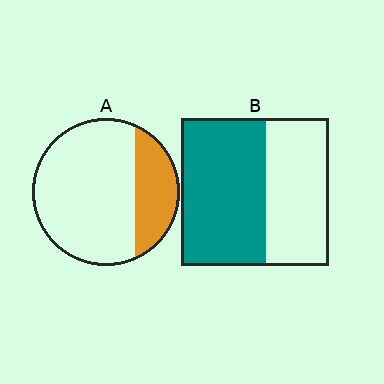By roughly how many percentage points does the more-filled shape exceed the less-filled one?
By roughly 30 percentage points (B over A).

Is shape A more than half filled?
No.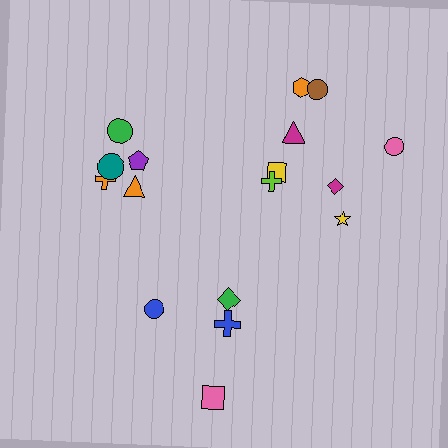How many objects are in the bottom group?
There are 4 objects.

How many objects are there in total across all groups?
There are 17 objects.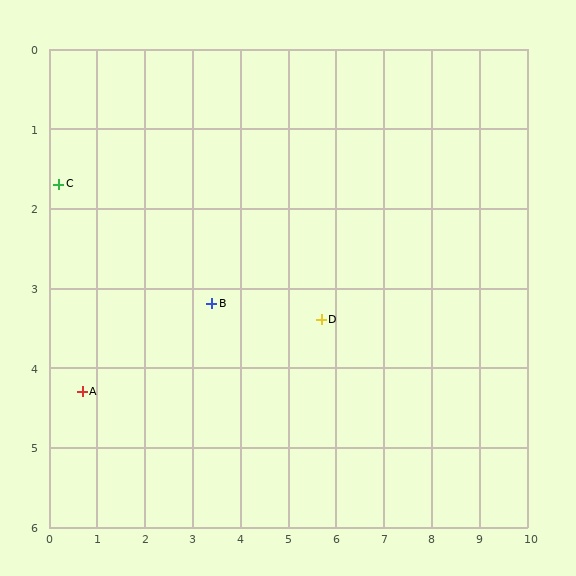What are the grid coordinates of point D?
Point D is at approximately (5.7, 3.4).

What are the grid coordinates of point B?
Point B is at approximately (3.4, 3.2).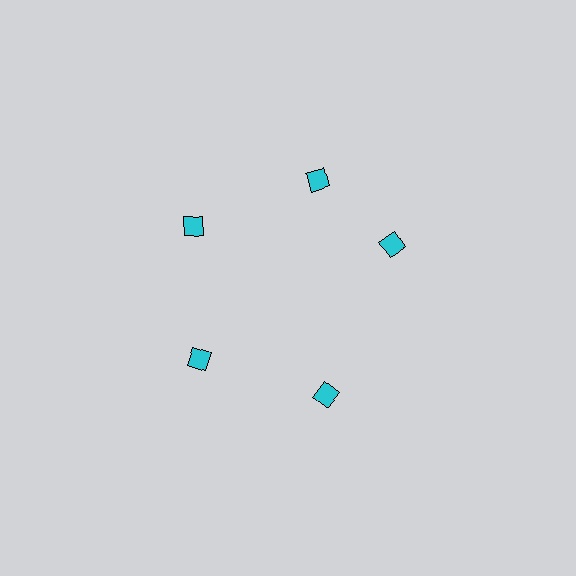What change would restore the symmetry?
The symmetry would be restored by rotating it back into even spacing with its neighbors so that all 5 diamonds sit at equal angles and equal distance from the center.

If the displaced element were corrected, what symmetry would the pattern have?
It would have 5-fold rotational symmetry — the pattern would map onto itself every 72 degrees.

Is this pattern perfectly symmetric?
No. The 5 cyan diamonds are arranged in a ring, but one element near the 3 o'clock position is rotated out of alignment along the ring, breaking the 5-fold rotational symmetry.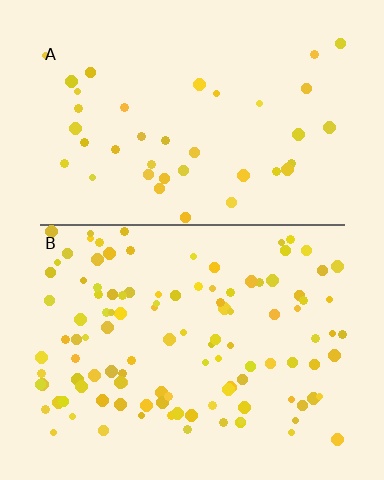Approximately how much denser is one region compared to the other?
Approximately 2.9× — region B over region A.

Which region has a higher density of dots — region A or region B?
B (the bottom).